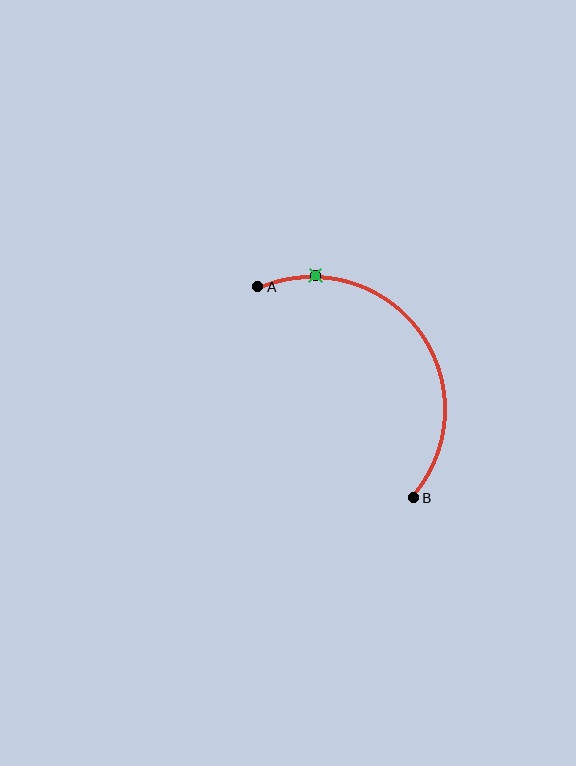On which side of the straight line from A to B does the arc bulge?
The arc bulges above and to the right of the straight line connecting A and B.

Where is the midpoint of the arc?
The arc midpoint is the point on the curve farthest from the straight line joining A and B. It sits above and to the right of that line.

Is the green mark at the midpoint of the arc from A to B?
No. The green mark lies on the arc but is closer to endpoint A. The arc midpoint would be at the point on the curve equidistant along the arc from both A and B.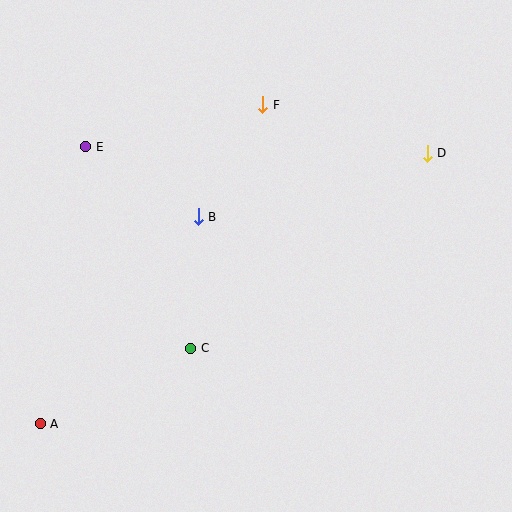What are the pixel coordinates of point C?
Point C is at (191, 348).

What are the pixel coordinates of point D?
Point D is at (427, 153).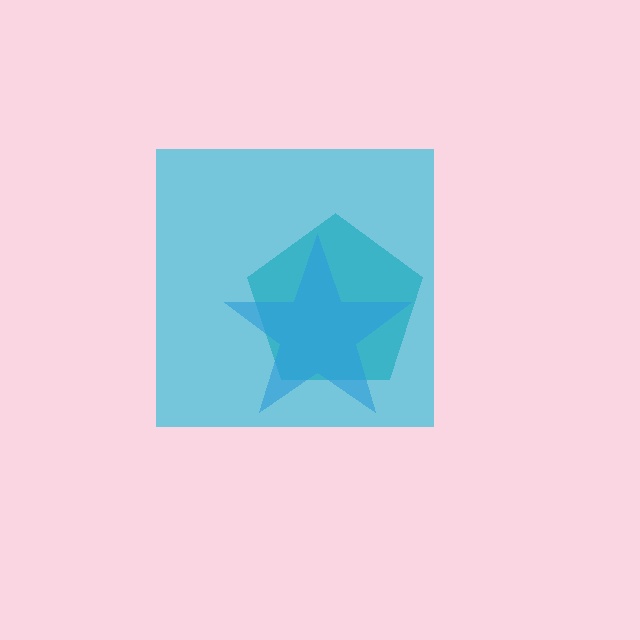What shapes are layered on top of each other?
The layered shapes are: a teal pentagon, a blue star, a cyan square.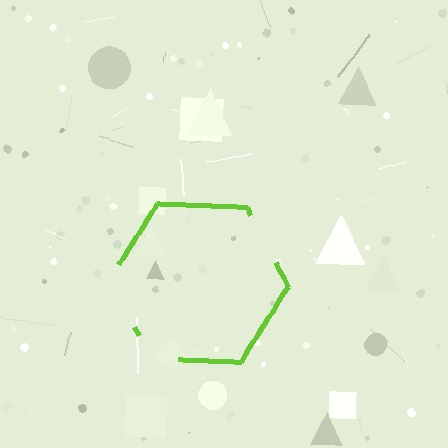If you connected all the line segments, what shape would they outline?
They would outline a hexagon.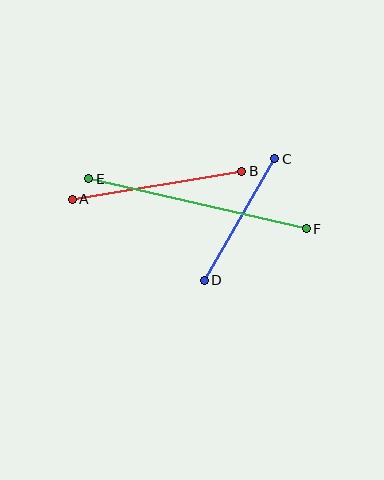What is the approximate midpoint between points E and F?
The midpoint is at approximately (198, 204) pixels.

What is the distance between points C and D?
The distance is approximately 141 pixels.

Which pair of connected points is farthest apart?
Points E and F are farthest apart.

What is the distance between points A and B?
The distance is approximately 172 pixels.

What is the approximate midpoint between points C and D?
The midpoint is at approximately (239, 220) pixels.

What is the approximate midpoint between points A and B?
The midpoint is at approximately (157, 185) pixels.